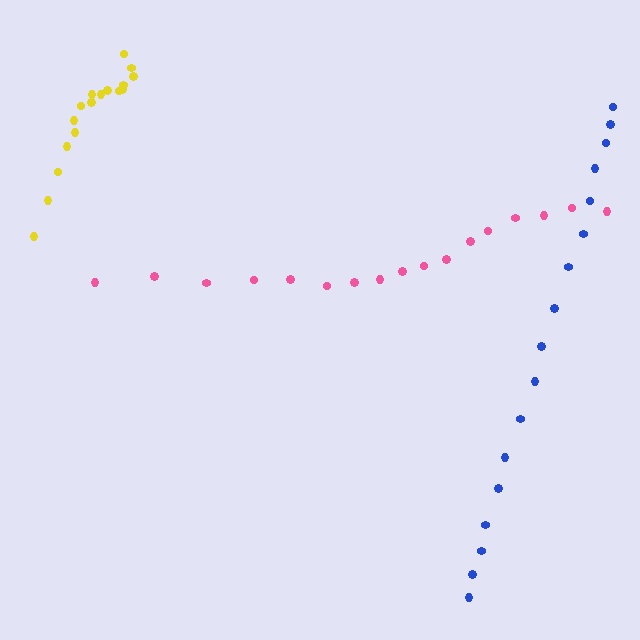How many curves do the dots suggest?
There are 3 distinct paths.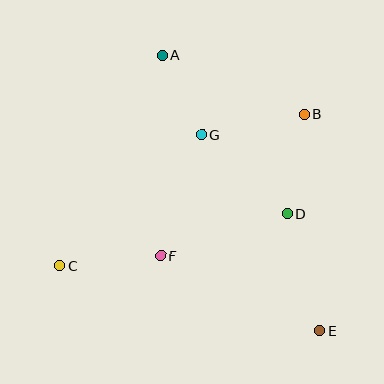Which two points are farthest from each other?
Points A and E are farthest from each other.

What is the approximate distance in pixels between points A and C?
The distance between A and C is approximately 234 pixels.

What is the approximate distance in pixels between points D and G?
The distance between D and G is approximately 116 pixels.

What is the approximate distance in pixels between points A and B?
The distance between A and B is approximately 153 pixels.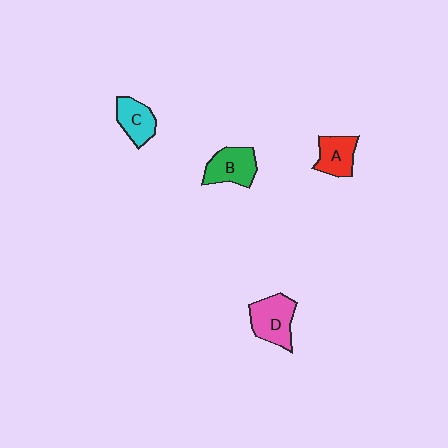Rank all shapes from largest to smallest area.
From largest to smallest: D (pink), B (green), C (cyan), A (red).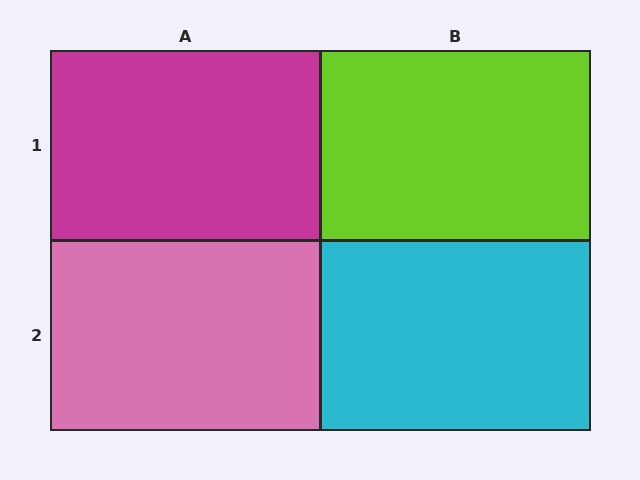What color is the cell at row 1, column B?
Lime.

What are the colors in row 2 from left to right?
Pink, cyan.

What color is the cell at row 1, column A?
Magenta.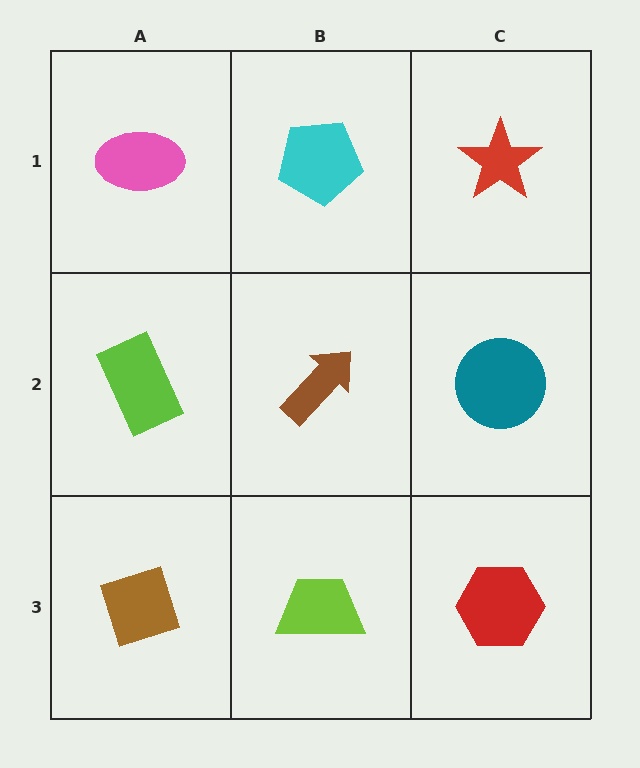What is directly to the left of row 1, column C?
A cyan pentagon.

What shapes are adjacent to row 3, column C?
A teal circle (row 2, column C), a lime trapezoid (row 3, column B).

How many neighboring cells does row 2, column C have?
3.